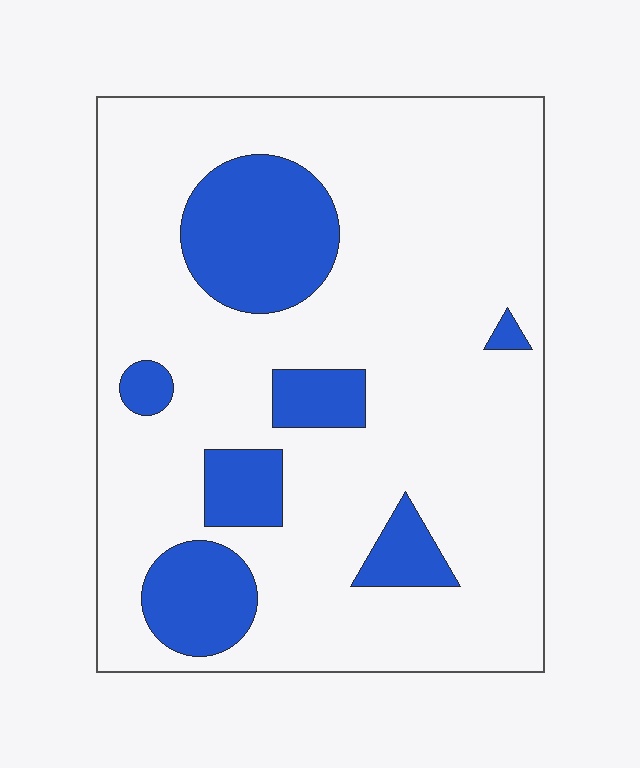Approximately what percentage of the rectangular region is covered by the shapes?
Approximately 20%.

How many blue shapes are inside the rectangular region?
7.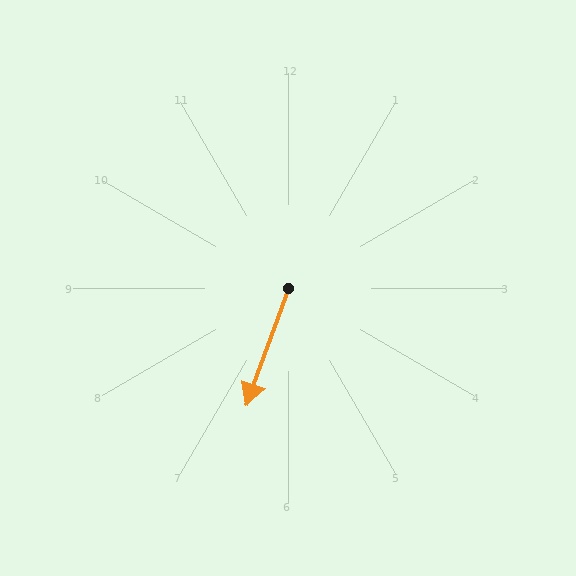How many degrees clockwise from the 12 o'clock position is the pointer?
Approximately 200 degrees.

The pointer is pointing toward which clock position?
Roughly 7 o'clock.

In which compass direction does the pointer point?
South.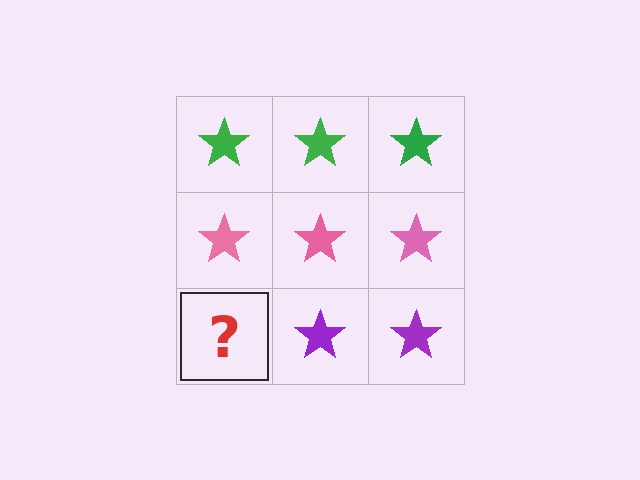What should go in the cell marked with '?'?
The missing cell should contain a purple star.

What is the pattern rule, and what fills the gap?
The rule is that each row has a consistent color. The gap should be filled with a purple star.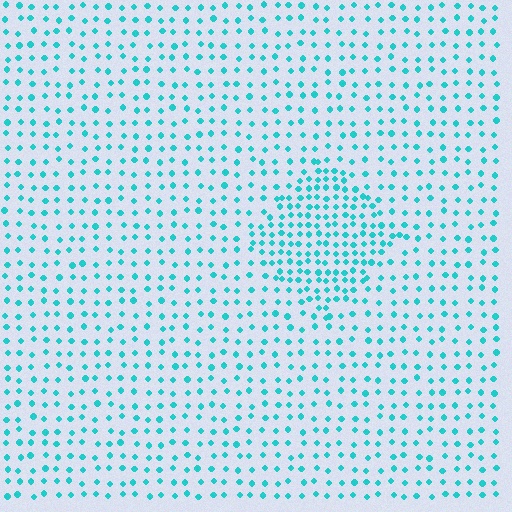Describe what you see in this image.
The image contains small cyan elements arranged at two different densities. A diamond-shaped region is visible where the elements are more densely packed than the surrounding area.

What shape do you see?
I see a diamond.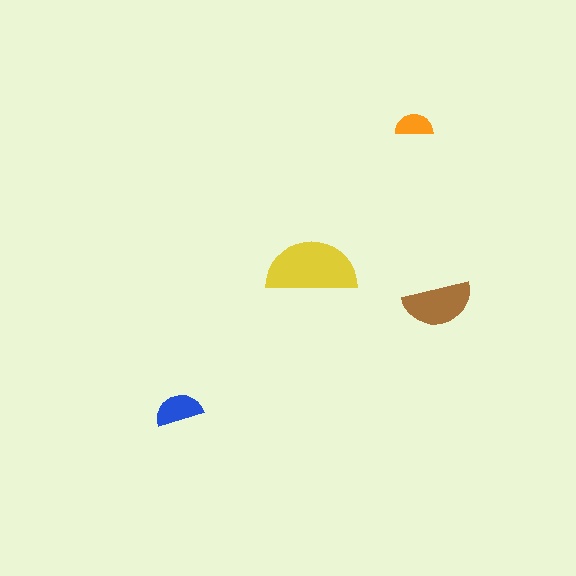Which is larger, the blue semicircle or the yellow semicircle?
The yellow one.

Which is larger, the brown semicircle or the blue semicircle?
The brown one.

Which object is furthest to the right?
The brown semicircle is rightmost.